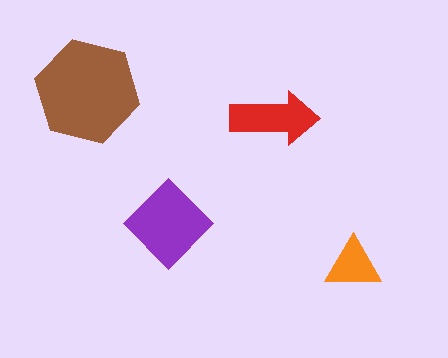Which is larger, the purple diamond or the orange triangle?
The purple diamond.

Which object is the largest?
The brown hexagon.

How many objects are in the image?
There are 4 objects in the image.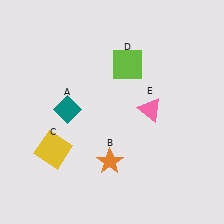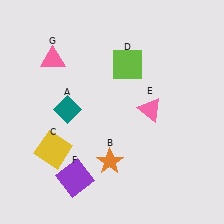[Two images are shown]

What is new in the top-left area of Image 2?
A pink triangle (G) was added in the top-left area of Image 2.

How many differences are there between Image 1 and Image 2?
There are 2 differences between the two images.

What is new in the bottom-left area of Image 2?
A purple square (F) was added in the bottom-left area of Image 2.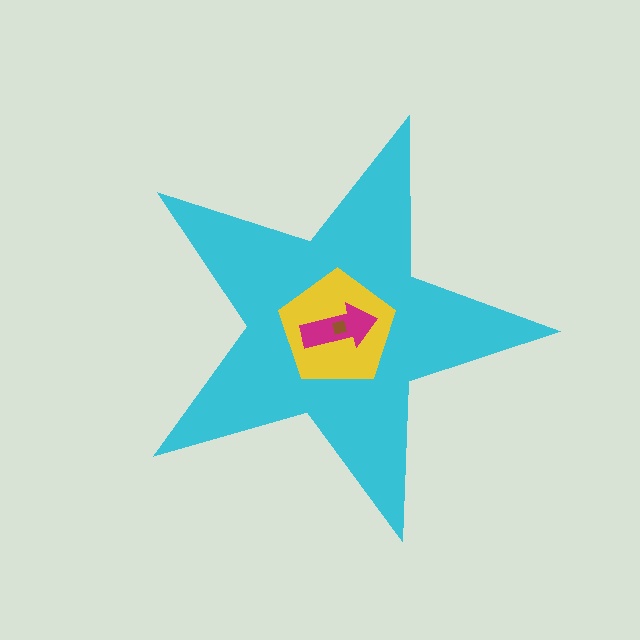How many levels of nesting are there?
4.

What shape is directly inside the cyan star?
The yellow pentagon.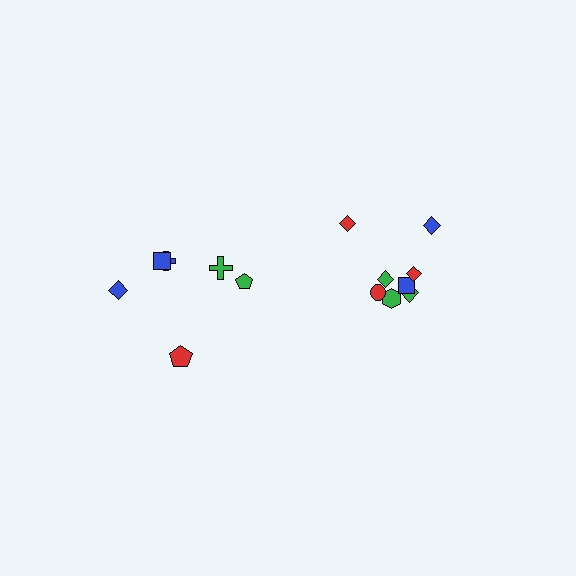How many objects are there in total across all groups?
There are 14 objects.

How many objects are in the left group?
There are 6 objects.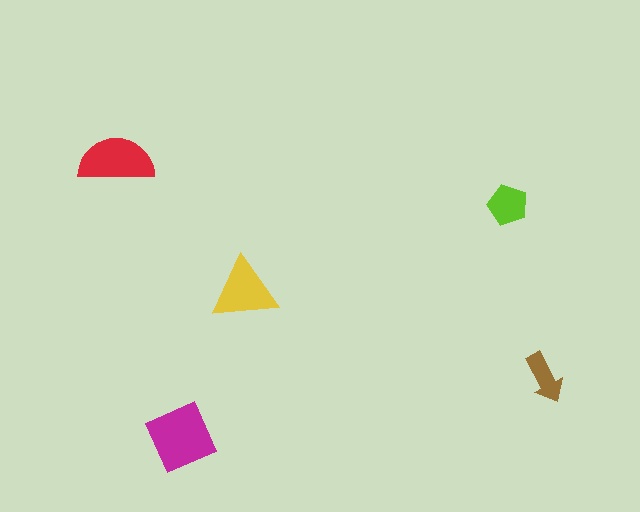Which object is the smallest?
The brown arrow.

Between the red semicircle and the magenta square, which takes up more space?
The magenta square.